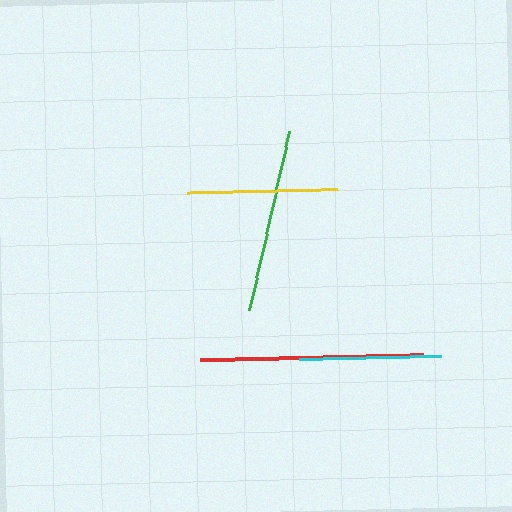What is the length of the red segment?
The red segment is approximately 224 pixels long.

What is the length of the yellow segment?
The yellow segment is approximately 151 pixels long.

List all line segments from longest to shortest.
From longest to shortest: red, green, yellow, cyan.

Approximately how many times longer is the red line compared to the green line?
The red line is approximately 1.2 times the length of the green line.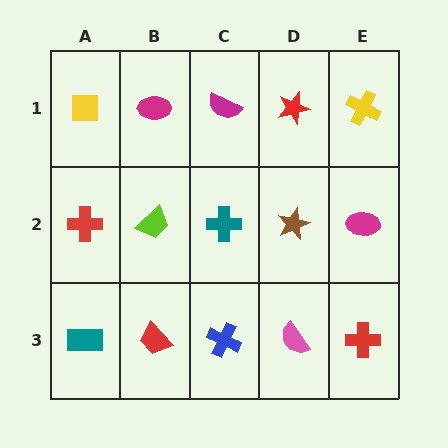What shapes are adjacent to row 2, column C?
A magenta semicircle (row 1, column C), a blue cross (row 3, column C), a lime trapezoid (row 2, column B), a brown star (row 2, column D).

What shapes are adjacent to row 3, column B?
A lime trapezoid (row 2, column B), a teal rectangle (row 3, column A), a blue cross (row 3, column C).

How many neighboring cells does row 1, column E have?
2.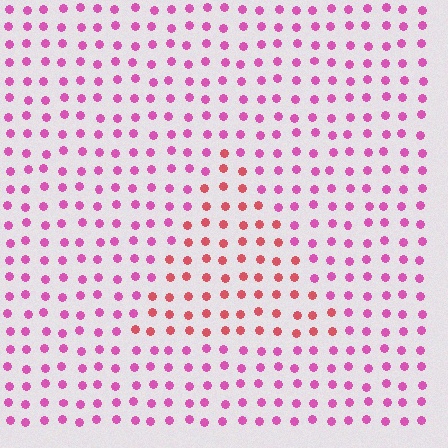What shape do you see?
I see a triangle.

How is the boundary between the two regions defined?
The boundary is defined purely by a slight shift in hue (about 37 degrees). Spacing, size, and orientation are identical on both sides.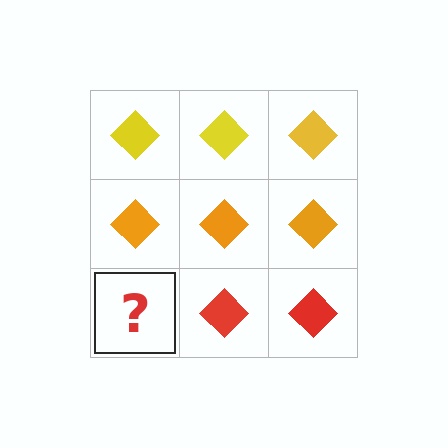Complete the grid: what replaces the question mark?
The question mark should be replaced with a red diamond.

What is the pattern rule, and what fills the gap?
The rule is that each row has a consistent color. The gap should be filled with a red diamond.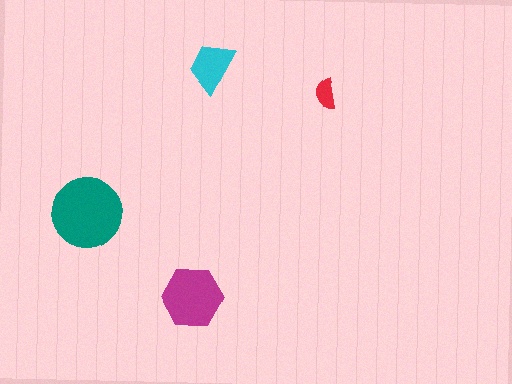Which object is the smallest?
The red semicircle.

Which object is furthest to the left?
The teal circle is leftmost.